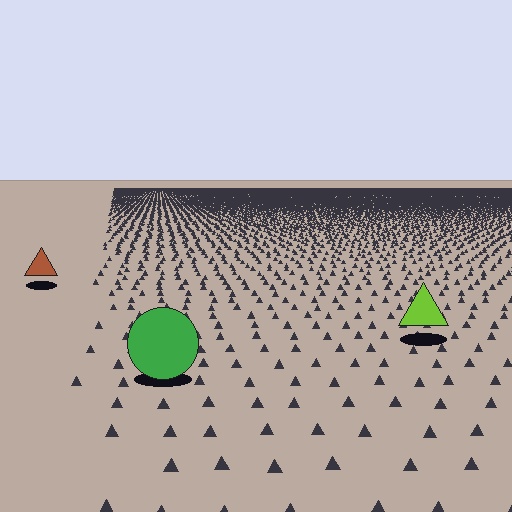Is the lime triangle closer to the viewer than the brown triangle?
Yes. The lime triangle is closer — you can tell from the texture gradient: the ground texture is coarser near it.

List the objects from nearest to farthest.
From nearest to farthest: the green circle, the lime triangle, the brown triangle.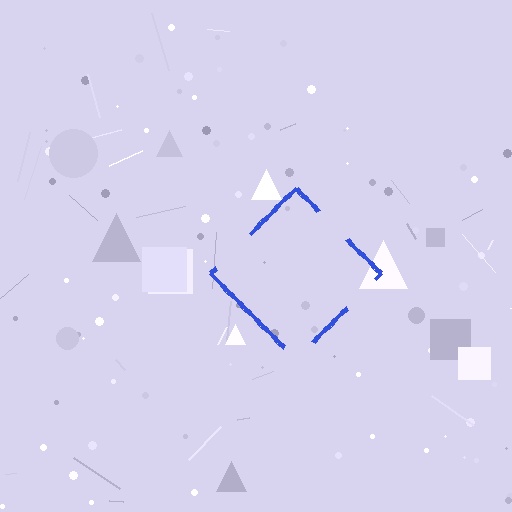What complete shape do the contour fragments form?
The contour fragments form a diamond.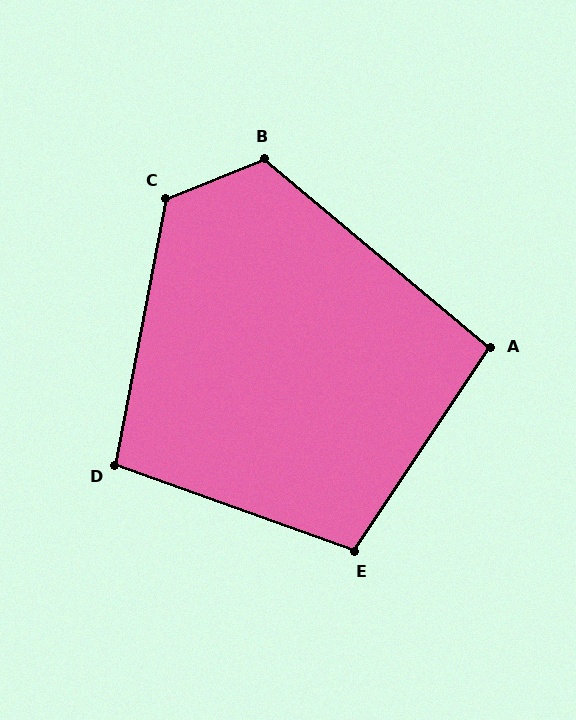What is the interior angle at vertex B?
Approximately 118 degrees (obtuse).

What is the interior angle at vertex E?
Approximately 104 degrees (obtuse).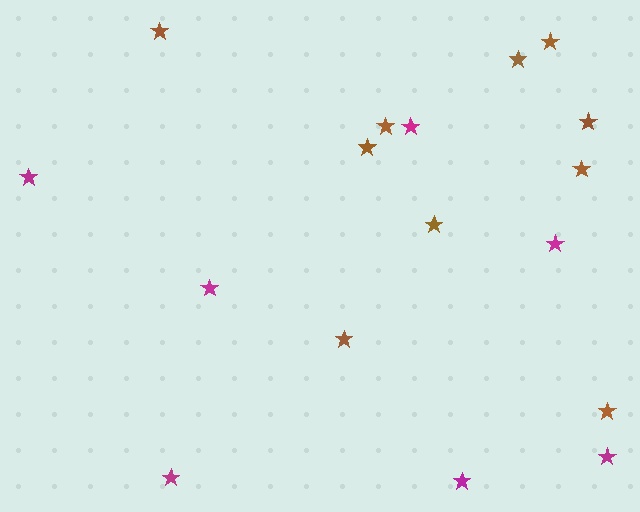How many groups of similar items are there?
There are 2 groups: one group of magenta stars (7) and one group of brown stars (10).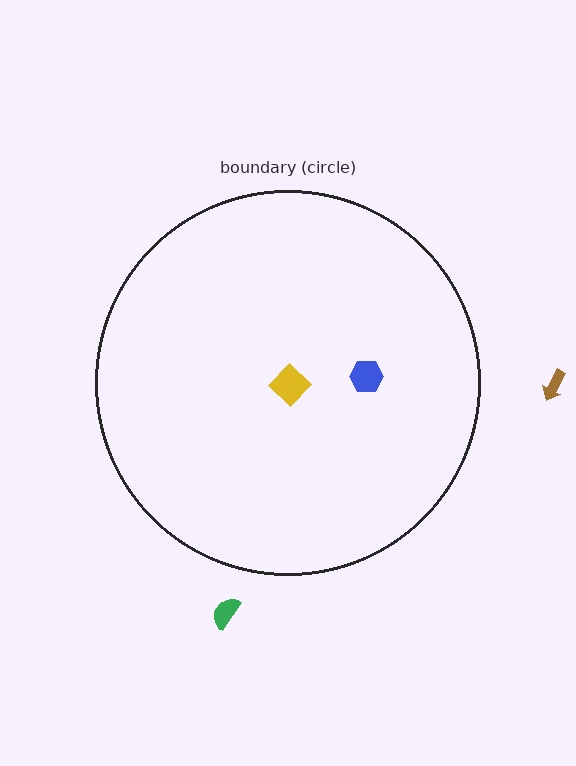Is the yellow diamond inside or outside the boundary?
Inside.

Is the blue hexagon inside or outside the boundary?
Inside.